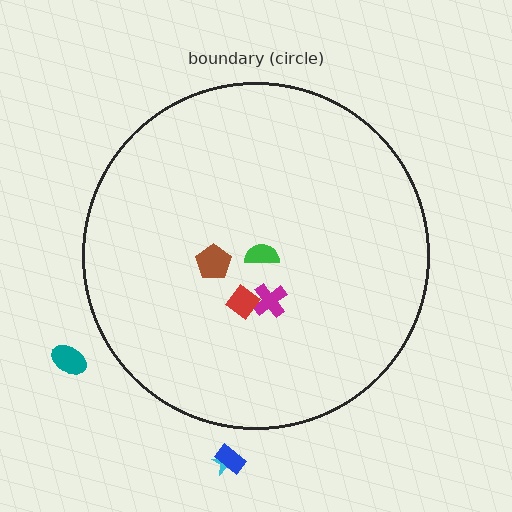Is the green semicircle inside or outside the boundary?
Inside.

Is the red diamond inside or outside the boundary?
Inside.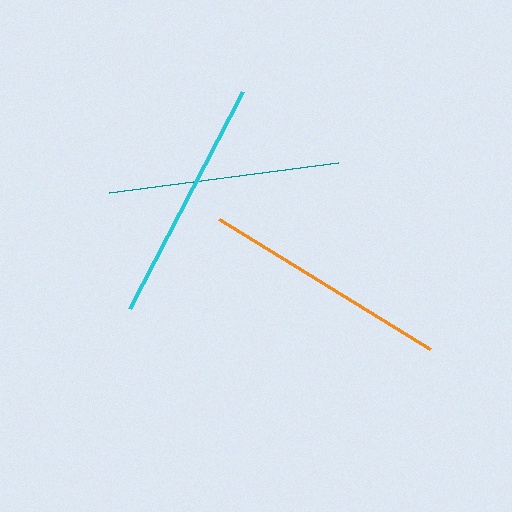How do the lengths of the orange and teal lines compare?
The orange and teal lines are approximately the same length.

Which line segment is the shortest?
The teal line is the shortest at approximately 232 pixels.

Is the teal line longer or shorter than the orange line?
The orange line is longer than the teal line.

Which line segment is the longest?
The orange line is the longest at approximately 248 pixels.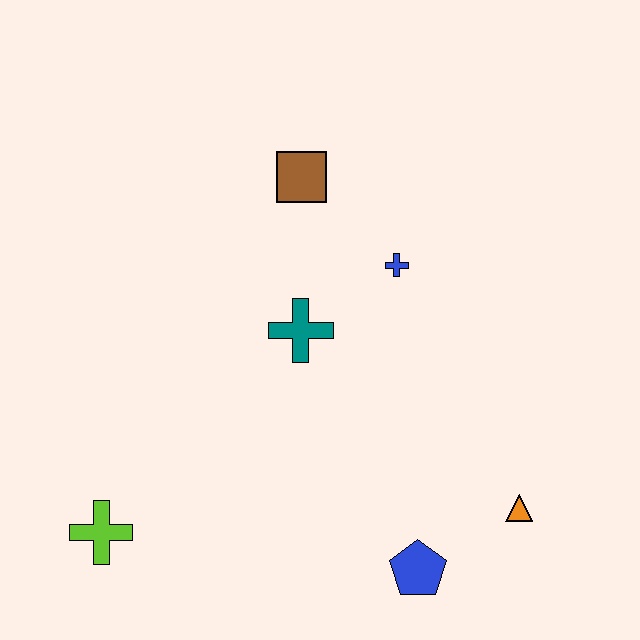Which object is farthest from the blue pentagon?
The brown square is farthest from the blue pentagon.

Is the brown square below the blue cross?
No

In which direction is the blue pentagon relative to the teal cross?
The blue pentagon is below the teal cross.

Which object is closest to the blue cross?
The teal cross is closest to the blue cross.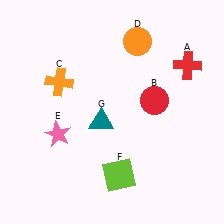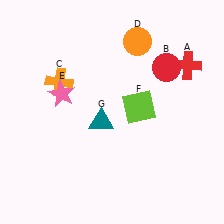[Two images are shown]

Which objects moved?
The objects that moved are: the red circle (B), the pink star (E), the lime square (F).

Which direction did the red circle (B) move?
The red circle (B) moved up.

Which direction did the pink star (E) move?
The pink star (E) moved up.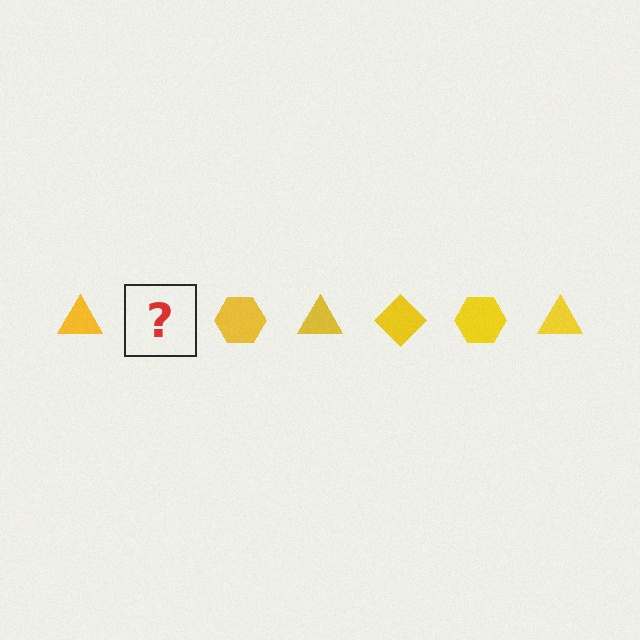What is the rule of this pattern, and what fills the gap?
The rule is that the pattern cycles through triangle, diamond, hexagon shapes in yellow. The gap should be filled with a yellow diamond.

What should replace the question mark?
The question mark should be replaced with a yellow diamond.